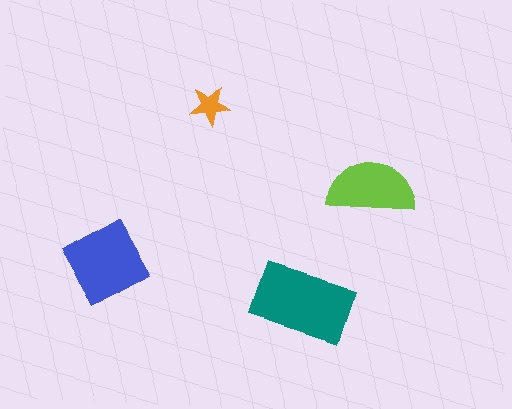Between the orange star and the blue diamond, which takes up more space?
The blue diamond.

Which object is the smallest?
The orange star.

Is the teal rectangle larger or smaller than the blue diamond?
Larger.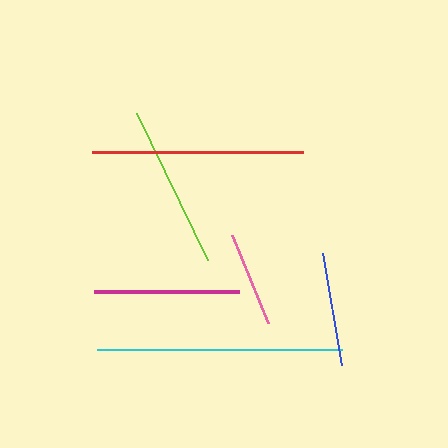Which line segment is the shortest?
The pink line is the shortest at approximately 95 pixels.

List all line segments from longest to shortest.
From longest to shortest: cyan, red, lime, magenta, blue, pink.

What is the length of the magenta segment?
The magenta segment is approximately 144 pixels long.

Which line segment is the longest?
The cyan line is the longest at approximately 245 pixels.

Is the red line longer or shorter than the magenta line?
The red line is longer than the magenta line.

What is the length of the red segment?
The red segment is approximately 211 pixels long.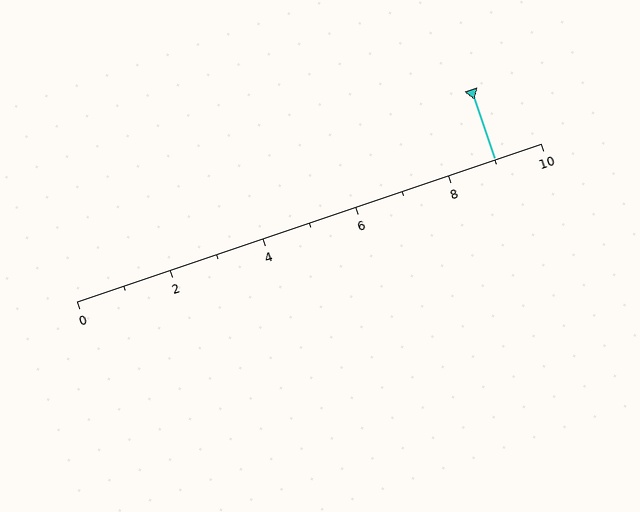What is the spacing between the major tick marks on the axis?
The major ticks are spaced 2 apart.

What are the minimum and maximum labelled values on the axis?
The axis runs from 0 to 10.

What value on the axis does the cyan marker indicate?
The marker indicates approximately 9.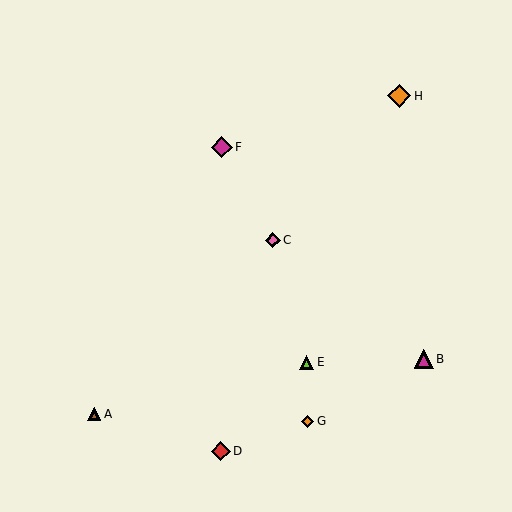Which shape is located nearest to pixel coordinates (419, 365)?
The magenta triangle (labeled B) at (424, 359) is nearest to that location.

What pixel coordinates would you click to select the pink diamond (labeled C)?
Click at (273, 240) to select the pink diamond C.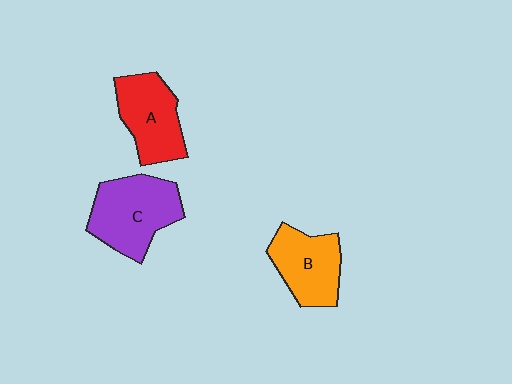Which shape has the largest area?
Shape C (purple).